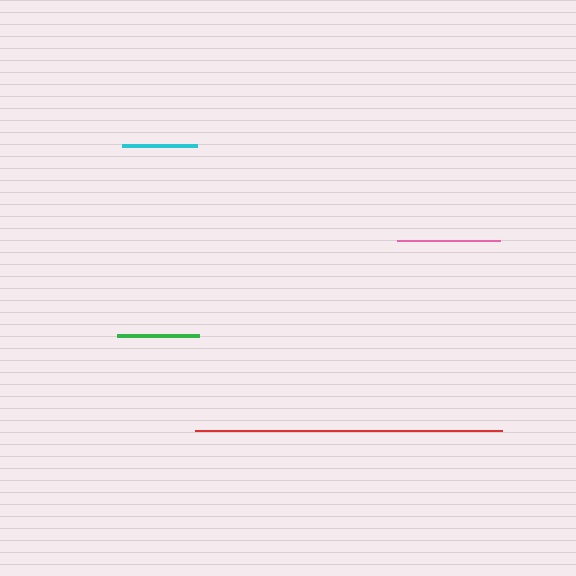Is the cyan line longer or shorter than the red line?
The red line is longer than the cyan line.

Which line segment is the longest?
The red line is the longest at approximately 306 pixels.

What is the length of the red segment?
The red segment is approximately 306 pixels long.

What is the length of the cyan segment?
The cyan segment is approximately 75 pixels long.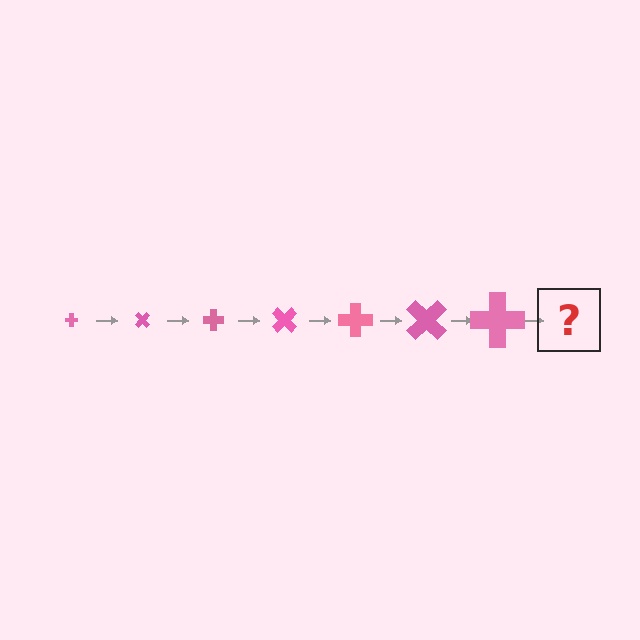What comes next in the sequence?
The next element should be a cross, larger than the previous one and rotated 315 degrees from the start.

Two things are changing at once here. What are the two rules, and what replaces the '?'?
The two rules are that the cross grows larger each step and it rotates 45 degrees each step. The '?' should be a cross, larger than the previous one and rotated 315 degrees from the start.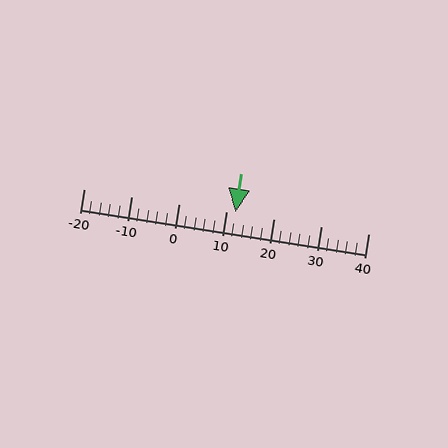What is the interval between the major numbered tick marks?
The major tick marks are spaced 10 units apart.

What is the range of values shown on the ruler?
The ruler shows values from -20 to 40.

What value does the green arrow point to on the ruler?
The green arrow points to approximately 12.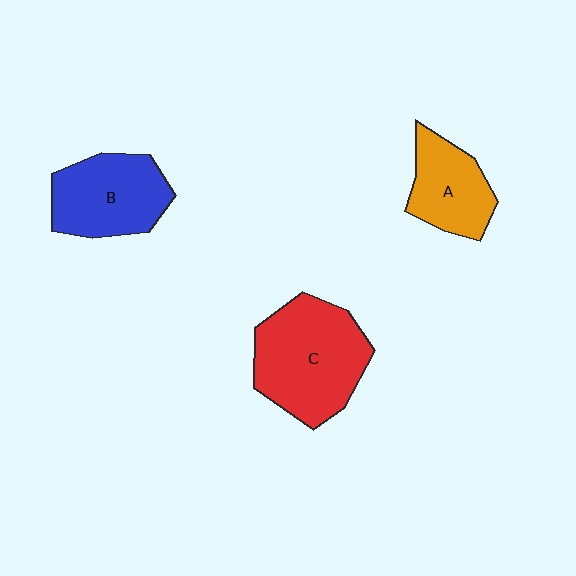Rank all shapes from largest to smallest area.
From largest to smallest: C (red), B (blue), A (orange).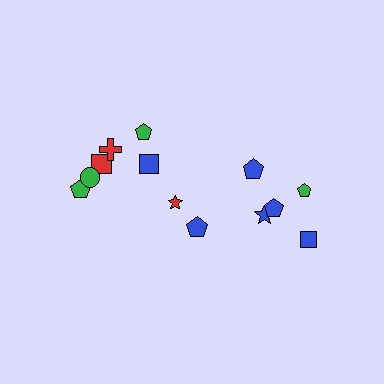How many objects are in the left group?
There are 8 objects.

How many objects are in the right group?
There are 5 objects.